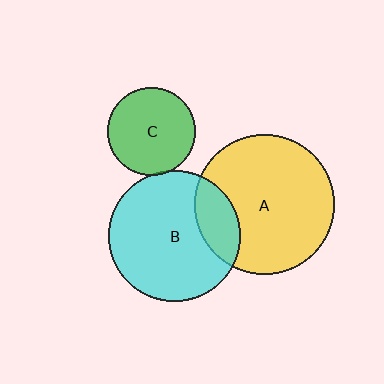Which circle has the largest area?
Circle A (yellow).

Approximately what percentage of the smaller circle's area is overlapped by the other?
Approximately 20%.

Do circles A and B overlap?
Yes.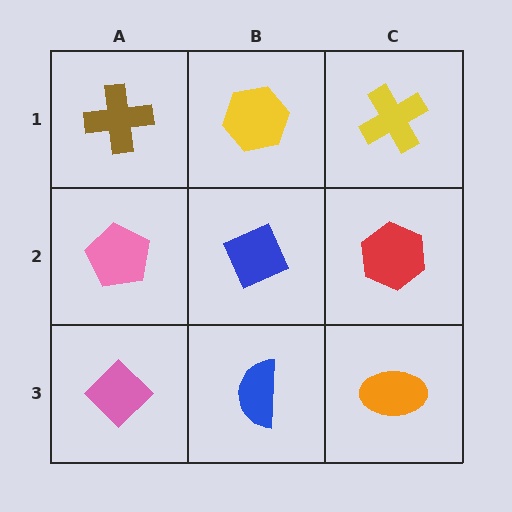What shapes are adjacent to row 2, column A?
A brown cross (row 1, column A), a pink diamond (row 3, column A), a blue diamond (row 2, column B).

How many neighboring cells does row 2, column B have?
4.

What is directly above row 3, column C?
A red hexagon.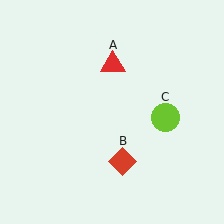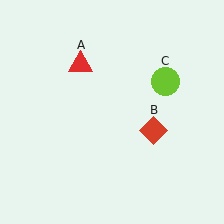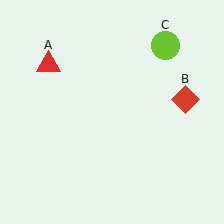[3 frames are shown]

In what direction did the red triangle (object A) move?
The red triangle (object A) moved left.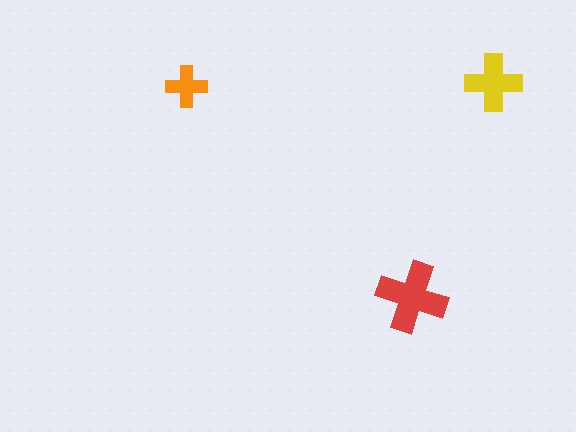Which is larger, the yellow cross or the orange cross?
The yellow one.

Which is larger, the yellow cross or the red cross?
The red one.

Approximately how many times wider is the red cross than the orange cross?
About 1.5 times wider.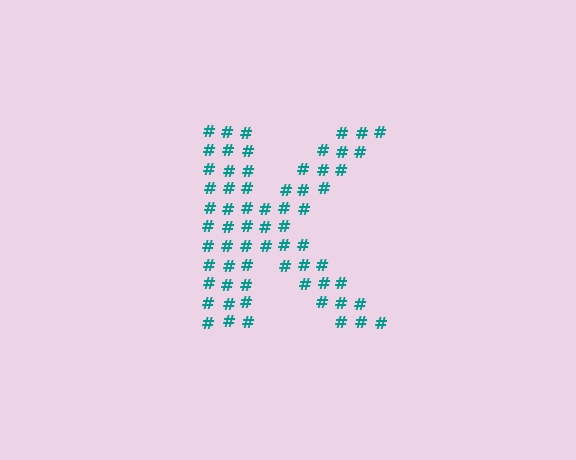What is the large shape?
The large shape is the letter K.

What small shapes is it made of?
It is made of small hash symbols.